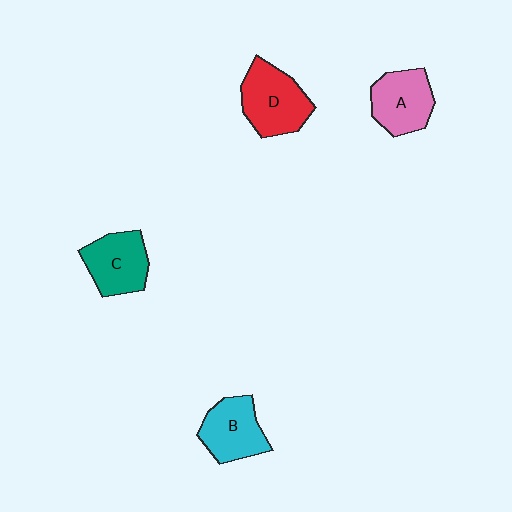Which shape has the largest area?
Shape D (red).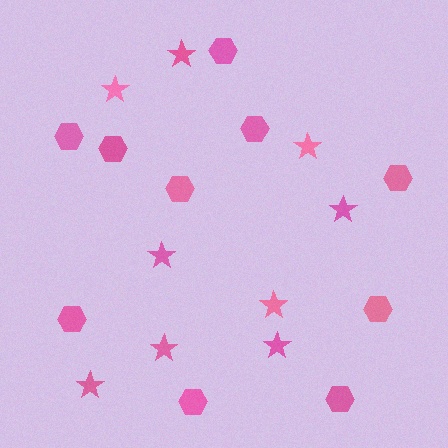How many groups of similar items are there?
There are 2 groups: one group of stars (9) and one group of hexagons (10).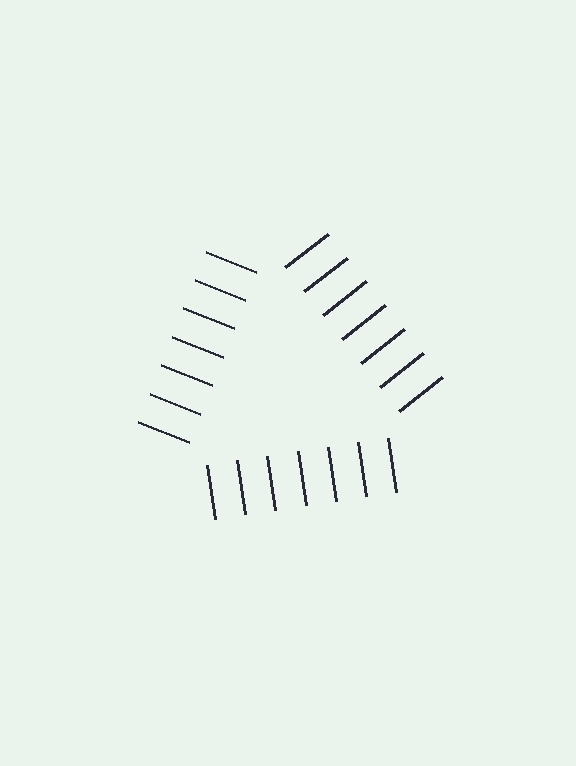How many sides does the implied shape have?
3 sides — the line-ends trace a triangle.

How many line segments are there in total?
21 — 7 along each of the 3 edges.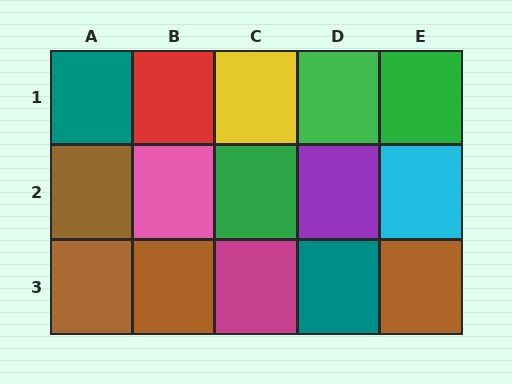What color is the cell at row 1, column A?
Teal.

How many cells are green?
3 cells are green.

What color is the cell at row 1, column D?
Green.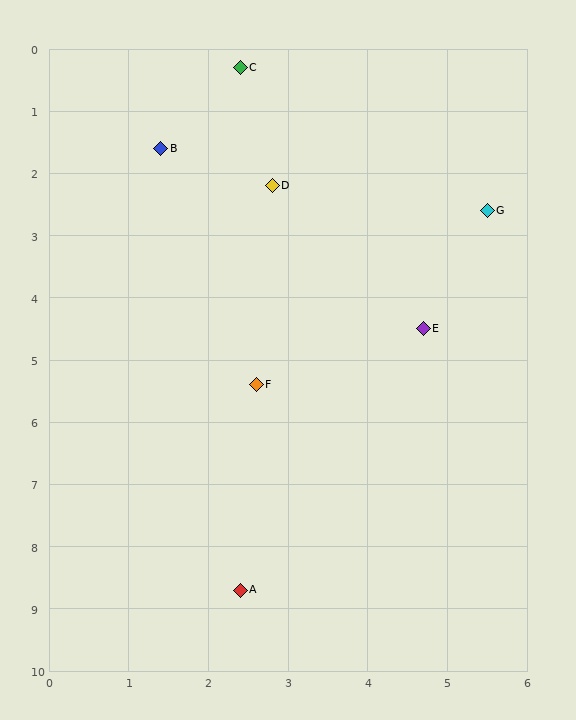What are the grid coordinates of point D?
Point D is at approximately (2.8, 2.2).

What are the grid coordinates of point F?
Point F is at approximately (2.6, 5.4).